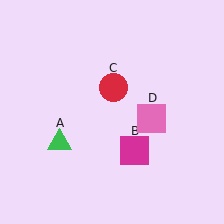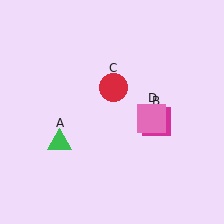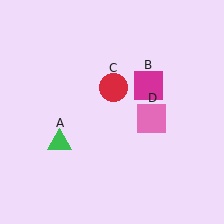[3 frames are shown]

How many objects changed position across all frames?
1 object changed position: magenta square (object B).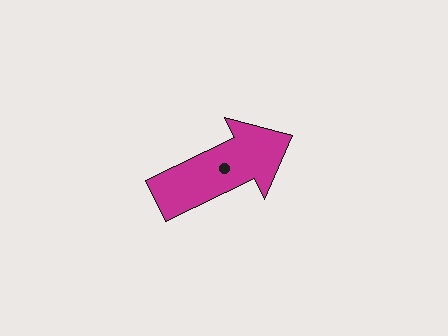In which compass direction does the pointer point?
Northeast.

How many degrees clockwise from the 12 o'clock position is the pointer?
Approximately 65 degrees.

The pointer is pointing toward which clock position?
Roughly 2 o'clock.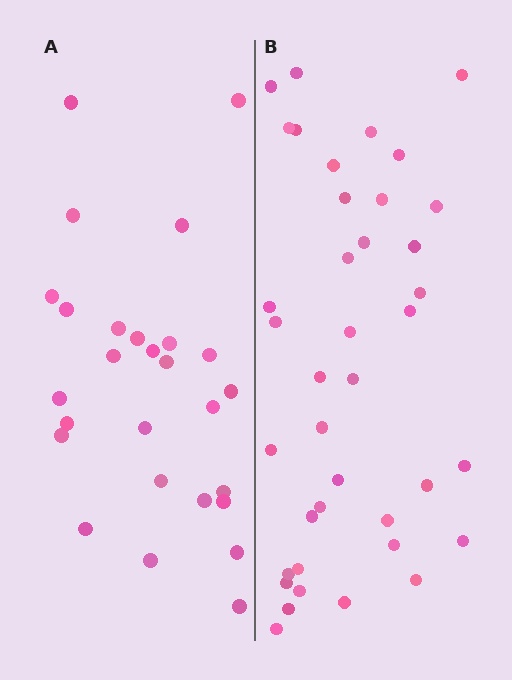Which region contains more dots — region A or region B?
Region B (the right region) has more dots.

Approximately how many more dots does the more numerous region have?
Region B has roughly 12 or so more dots than region A.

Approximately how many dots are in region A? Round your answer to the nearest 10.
About 30 dots. (The exact count is 27, which rounds to 30.)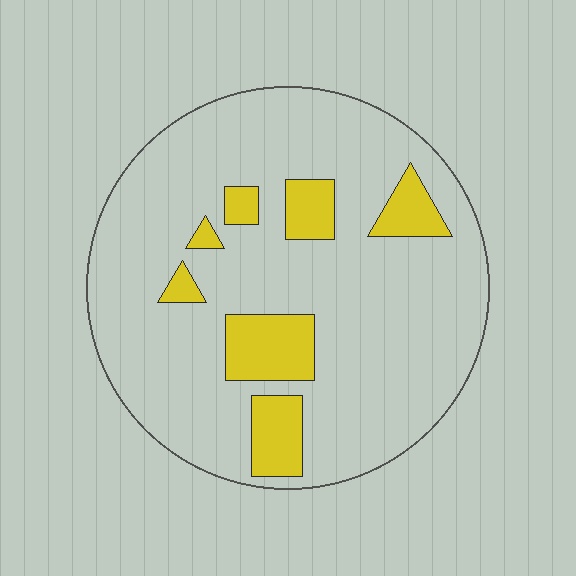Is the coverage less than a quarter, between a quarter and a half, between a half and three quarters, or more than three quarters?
Less than a quarter.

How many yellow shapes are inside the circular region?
7.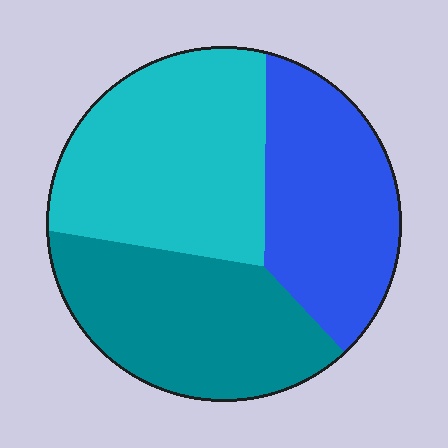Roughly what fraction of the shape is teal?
Teal takes up about one third (1/3) of the shape.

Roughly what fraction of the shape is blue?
Blue covers around 30% of the shape.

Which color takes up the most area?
Cyan, at roughly 40%.